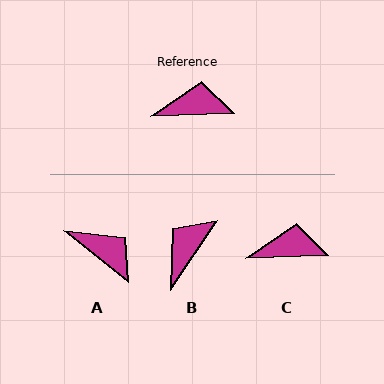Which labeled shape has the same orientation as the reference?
C.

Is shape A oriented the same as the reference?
No, it is off by about 41 degrees.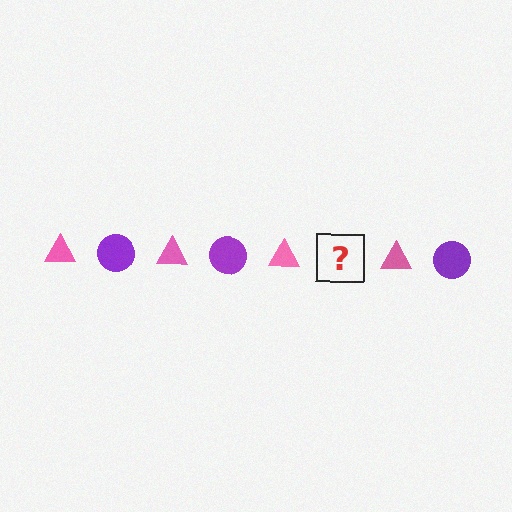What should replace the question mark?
The question mark should be replaced with a purple circle.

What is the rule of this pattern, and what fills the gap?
The rule is that the pattern alternates between pink triangle and purple circle. The gap should be filled with a purple circle.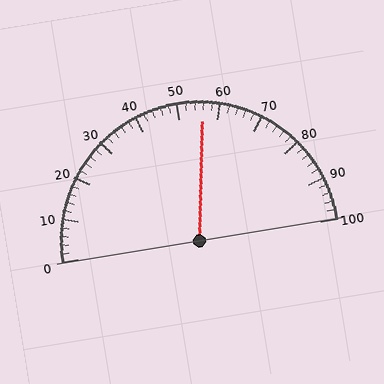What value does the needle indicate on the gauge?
The needle indicates approximately 56.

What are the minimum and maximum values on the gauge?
The gauge ranges from 0 to 100.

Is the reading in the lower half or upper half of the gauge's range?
The reading is in the upper half of the range (0 to 100).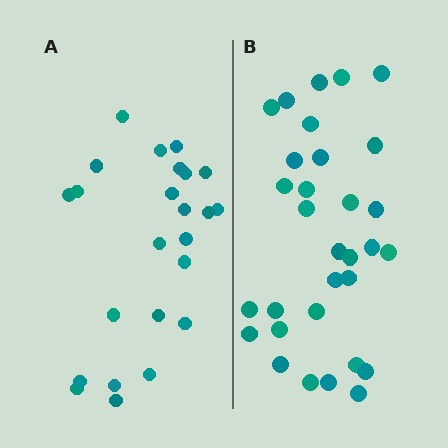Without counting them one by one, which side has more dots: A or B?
Region B (the right region) has more dots.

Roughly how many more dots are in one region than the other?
Region B has roughly 8 or so more dots than region A.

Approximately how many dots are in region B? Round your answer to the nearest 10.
About 30 dots. (The exact count is 31, which rounds to 30.)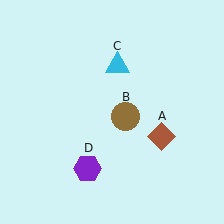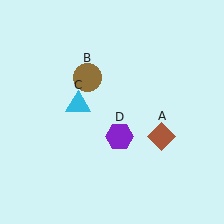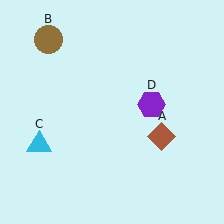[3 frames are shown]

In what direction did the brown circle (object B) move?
The brown circle (object B) moved up and to the left.